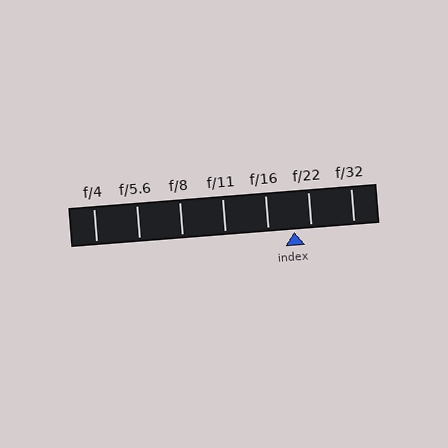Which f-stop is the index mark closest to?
The index mark is closest to f/22.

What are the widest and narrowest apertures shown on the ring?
The widest aperture shown is f/4 and the narrowest is f/32.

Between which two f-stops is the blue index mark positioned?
The index mark is between f/16 and f/22.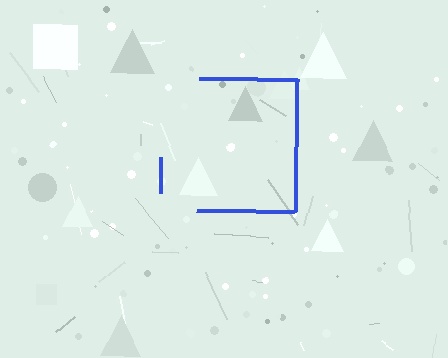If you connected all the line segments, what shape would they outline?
They would outline a square.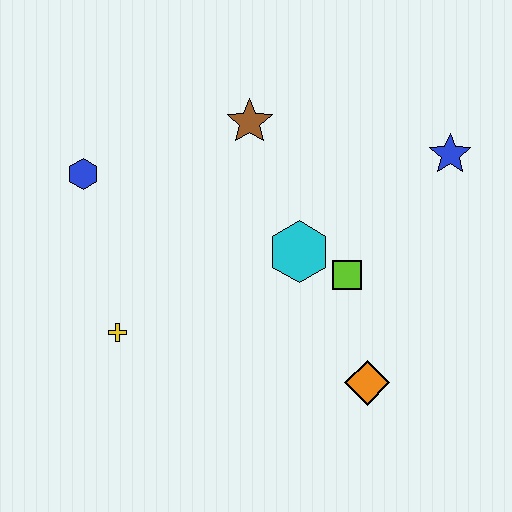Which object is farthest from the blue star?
The yellow cross is farthest from the blue star.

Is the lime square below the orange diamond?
No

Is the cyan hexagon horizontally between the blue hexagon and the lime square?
Yes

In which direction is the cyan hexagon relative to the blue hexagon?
The cyan hexagon is to the right of the blue hexagon.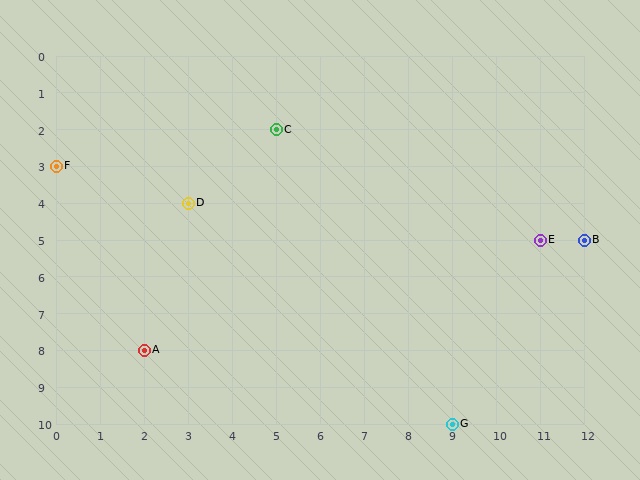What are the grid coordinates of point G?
Point G is at grid coordinates (9, 10).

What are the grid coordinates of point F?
Point F is at grid coordinates (0, 3).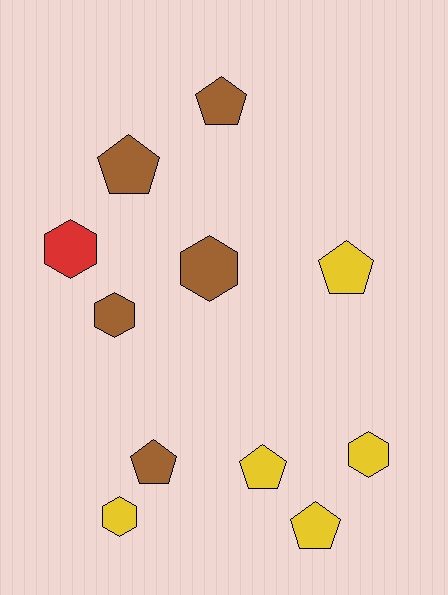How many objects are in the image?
There are 11 objects.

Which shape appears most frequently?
Pentagon, with 6 objects.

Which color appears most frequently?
Brown, with 5 objects.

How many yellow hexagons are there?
There are 2 yellow hexagons.